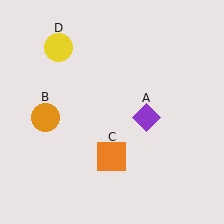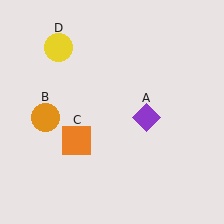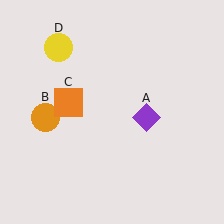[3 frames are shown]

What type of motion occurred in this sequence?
The orange square (object C) rotated clockwise around the center of the scene.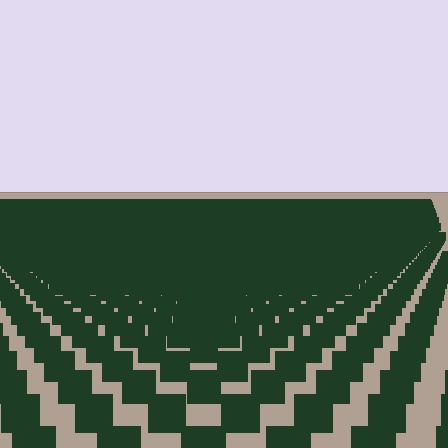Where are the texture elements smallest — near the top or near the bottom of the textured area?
Near the top.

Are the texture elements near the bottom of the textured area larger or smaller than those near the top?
Larger. Near the bottom, elements are closer to the viewer and appear at a bigger on-screen size.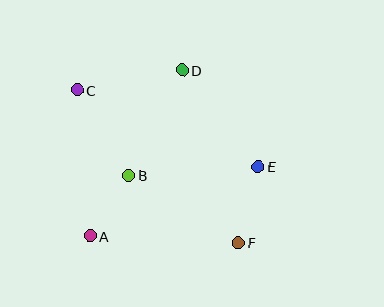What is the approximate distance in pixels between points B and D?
The distance between B and D is approximately 118 pixels.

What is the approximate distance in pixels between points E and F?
The distance between E and F is approximately 79 pixels.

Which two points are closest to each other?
Points A and B are closest to each other.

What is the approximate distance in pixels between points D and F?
The distance between D and F is approximately 181 pixels.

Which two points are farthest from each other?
Points C and F are farthest from each other.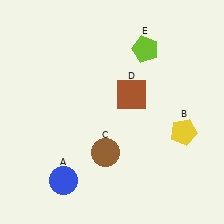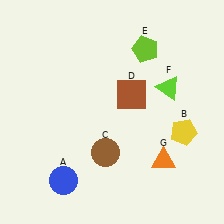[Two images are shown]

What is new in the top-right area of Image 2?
A lime triangle (F) was added in the top-right area of Image 2.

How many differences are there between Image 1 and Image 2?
There are 2 differences between the two images.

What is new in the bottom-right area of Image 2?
An orange triangle (G) was added in the bottom-right area of Image 2.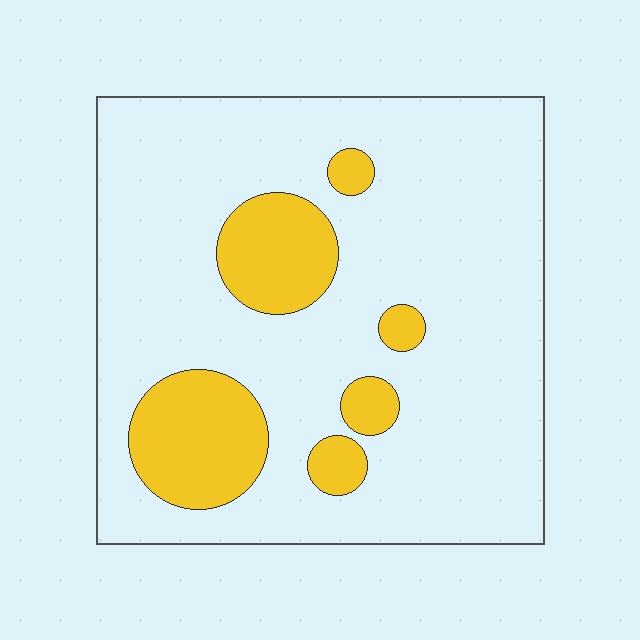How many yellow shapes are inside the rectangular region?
6.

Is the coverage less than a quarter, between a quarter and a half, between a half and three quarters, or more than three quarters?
Less than a quarter.